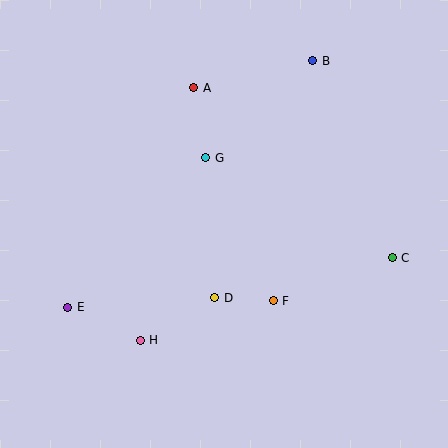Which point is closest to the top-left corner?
Point A is closest to the top-left corner.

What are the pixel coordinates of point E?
Point E is at (68, 307).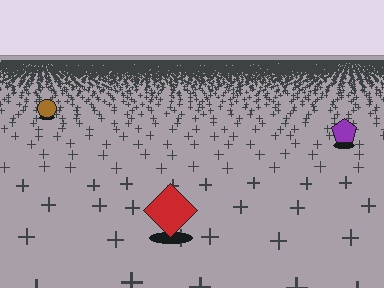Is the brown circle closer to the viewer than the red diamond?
No. The red diamond is closer — you can tell from the texture gradient: the ground texture is coarser near it.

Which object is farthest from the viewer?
The brown circle is farthest from the viewer. It appears smaller and the ground texture around it is denser.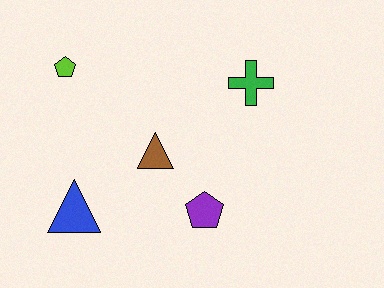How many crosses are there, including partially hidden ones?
There is 1 cross.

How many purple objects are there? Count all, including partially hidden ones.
There is 1 purple object.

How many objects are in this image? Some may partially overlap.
There are 5 objects.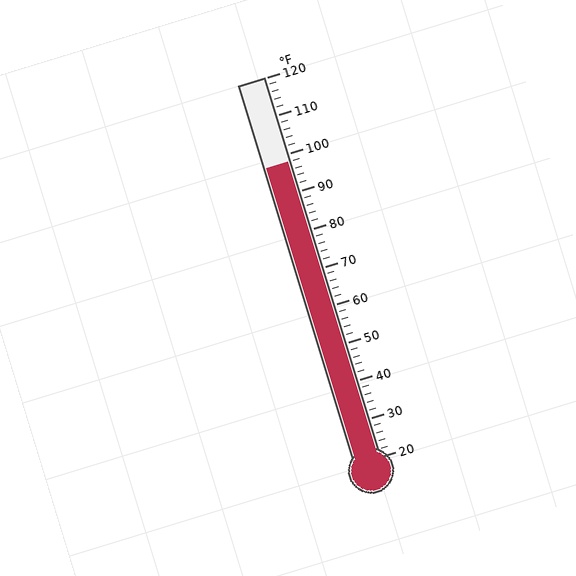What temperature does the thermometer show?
The thermometer shows approximately 98°F.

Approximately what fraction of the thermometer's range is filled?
The thermometer is filled to approximately 80% of its range.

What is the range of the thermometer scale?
The thermometer scale ranges from 20°F to 120°F.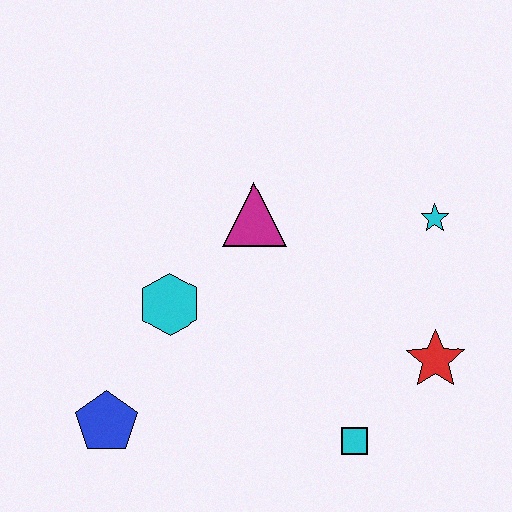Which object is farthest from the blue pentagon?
The cyan star is farthest from the blue pentagon.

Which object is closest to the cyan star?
The red star is closest to the cyan star.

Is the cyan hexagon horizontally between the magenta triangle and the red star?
No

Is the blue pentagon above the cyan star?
No